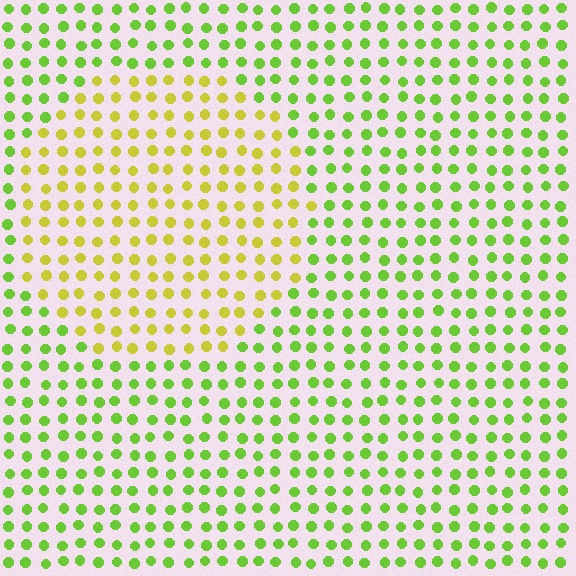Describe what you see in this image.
The image is filled with small lime elements in a uniform arrangement. A circle-shaped region is visible where the elements are tinted to a slightly different hue, forming a subtle color boundary.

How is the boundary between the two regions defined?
The boundary is defined purely by a slight shift in hue (about 38 degrees). Spacing, size, and orientation are identical on both sides.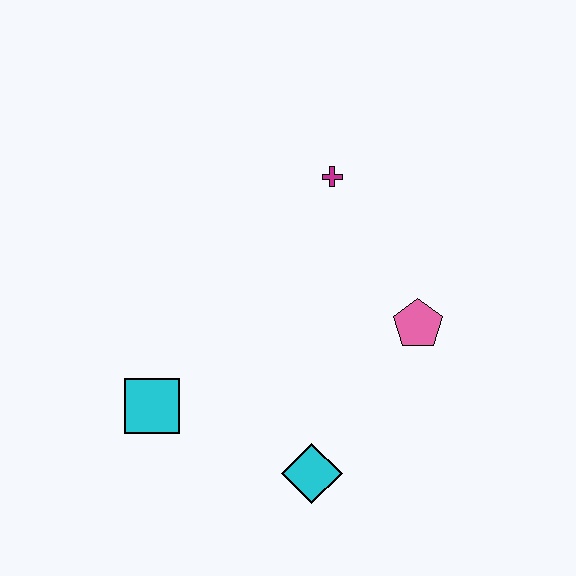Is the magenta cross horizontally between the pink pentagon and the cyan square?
Yes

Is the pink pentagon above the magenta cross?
No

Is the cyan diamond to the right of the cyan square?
Yes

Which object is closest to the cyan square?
The cyan diamond is closest to the cyan square.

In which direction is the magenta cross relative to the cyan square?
The magenta cross is above the cyan square.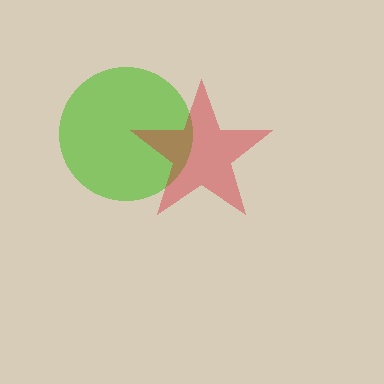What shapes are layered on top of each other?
The layered shapes are: a lime circle, a red star.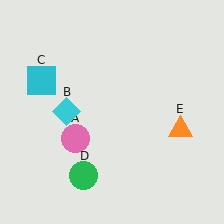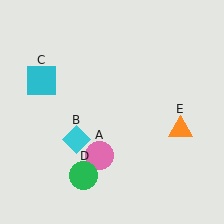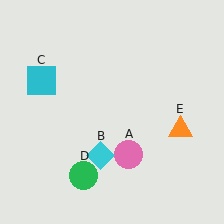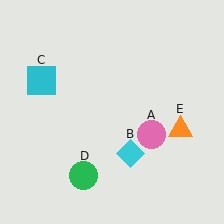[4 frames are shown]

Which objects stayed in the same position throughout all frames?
Cyan square (object C) and green circle (object D) and orange triangle (object E) remained stationary.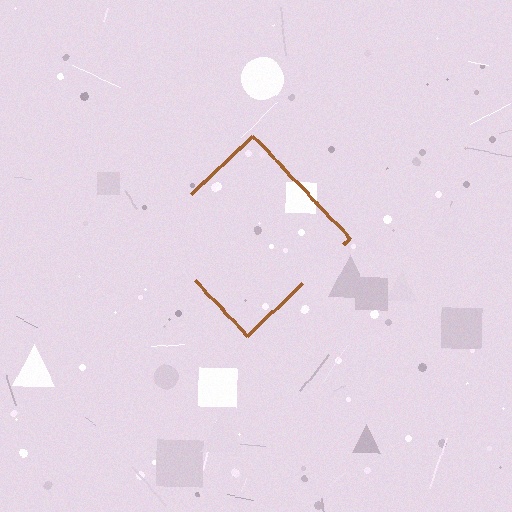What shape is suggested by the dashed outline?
The dashed outline suggests a diamond.